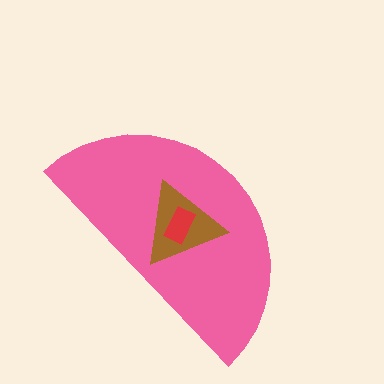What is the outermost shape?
The pink semicircle.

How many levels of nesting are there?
3.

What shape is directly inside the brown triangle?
The red rectangle.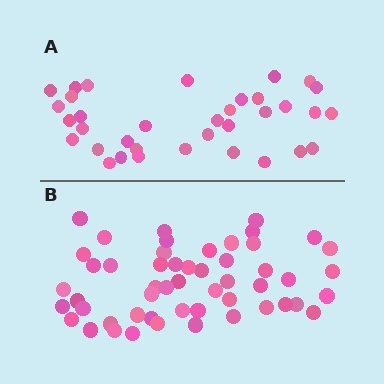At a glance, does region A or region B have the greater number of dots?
Region B (the bottom region) has more dots.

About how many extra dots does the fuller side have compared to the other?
Region B has approximately 15 more dots than region A.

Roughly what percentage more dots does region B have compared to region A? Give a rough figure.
About 50% more.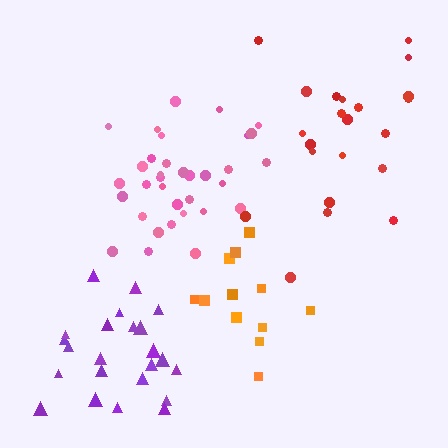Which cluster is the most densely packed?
Pink.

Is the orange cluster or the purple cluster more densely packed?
Purple.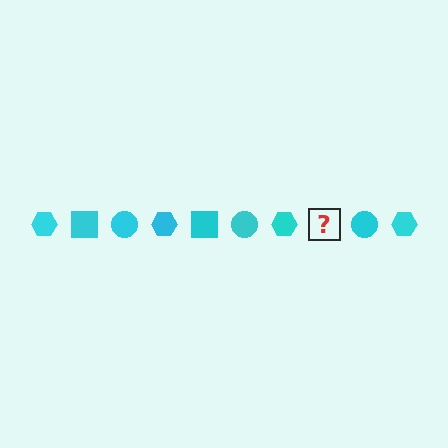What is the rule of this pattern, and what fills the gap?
The rule is that the pattern cycles through hexagon, square, circle shapes in cyan. The gap should be filled with a cyan square.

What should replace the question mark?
The question mark should be replaced with a cyan square.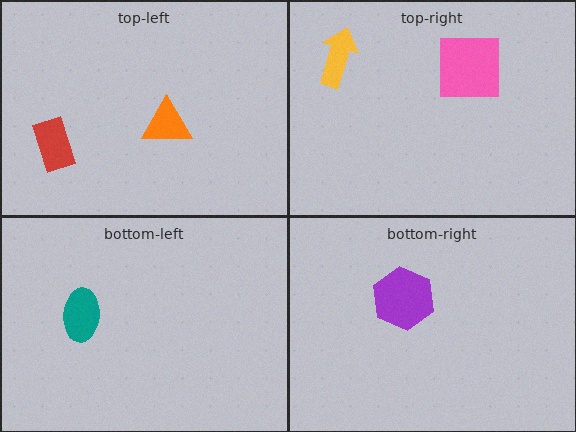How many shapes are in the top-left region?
2.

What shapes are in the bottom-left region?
The teal ellipse.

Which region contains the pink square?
The top-right region.